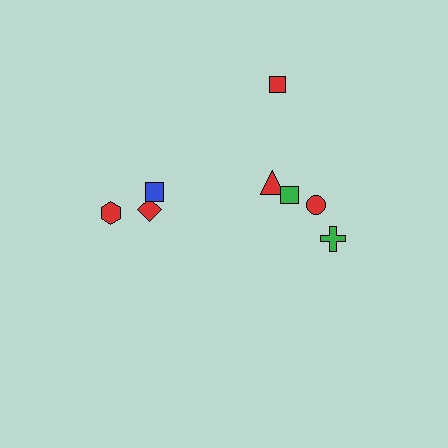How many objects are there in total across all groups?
There are 8 objects.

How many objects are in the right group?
There are 5 objects.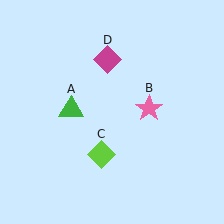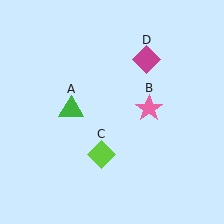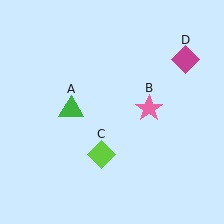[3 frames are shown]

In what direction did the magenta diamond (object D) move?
The magenta diamond (object D) moved right.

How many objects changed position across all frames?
1 object changed position: magenta diamond (object D).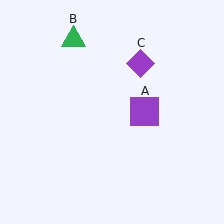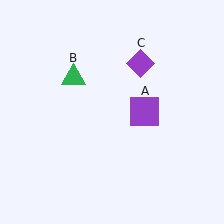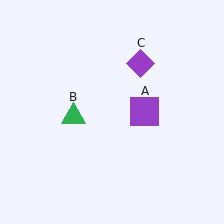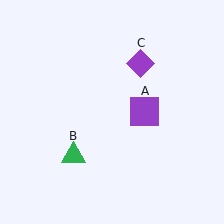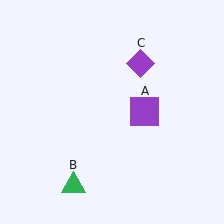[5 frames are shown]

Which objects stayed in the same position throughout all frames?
Purple square (object A) and purple diamond (object C) remained stationary.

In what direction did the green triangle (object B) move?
The green triangle (object B) moved down.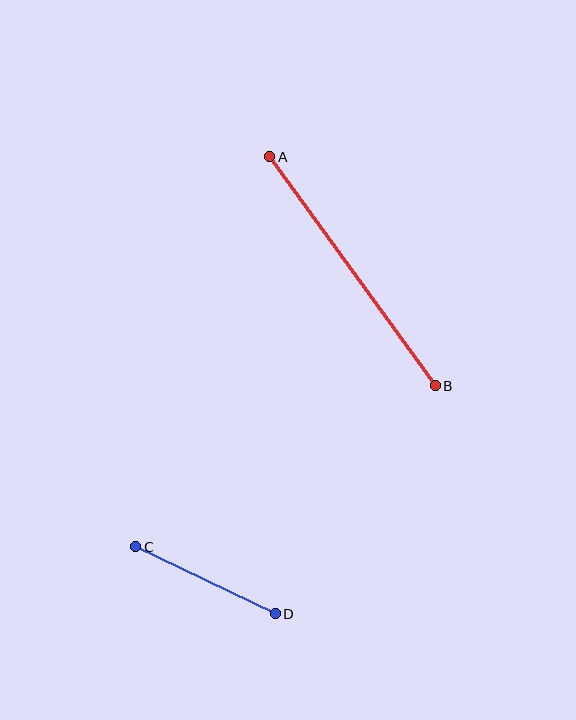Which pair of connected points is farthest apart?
Points A and B are farthest apart.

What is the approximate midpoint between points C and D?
The midpoint is at approximately (205, 580) pixels.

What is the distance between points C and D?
The distance is approximately 155 pixels.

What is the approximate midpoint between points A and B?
The midpoint is at approximately (352, 271) pixels.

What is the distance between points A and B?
The distance is approximately 282 pixels.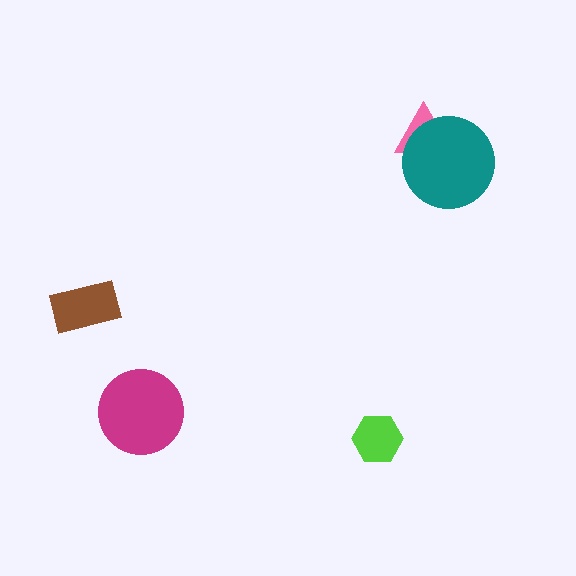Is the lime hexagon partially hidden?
No, no other shape covers it.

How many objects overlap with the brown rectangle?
0 objects overlap with the brown rectangle.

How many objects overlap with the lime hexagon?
0 objects overlap with the lime hexagon.